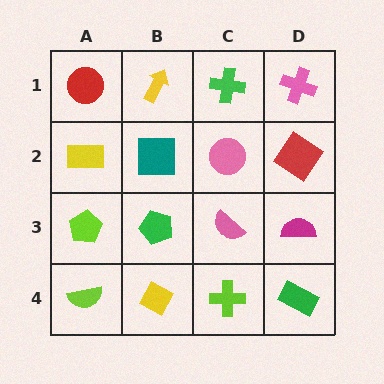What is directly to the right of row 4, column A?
A yellow diamond.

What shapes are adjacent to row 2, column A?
A red circle (row 1, column A), a lime pentagon (row 3, column A), a teal square (row 2, column B).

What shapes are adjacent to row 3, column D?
A red diamond (row 2, column D), a green rectangle (row 4, column D), a pink semicircle (row 3, column C).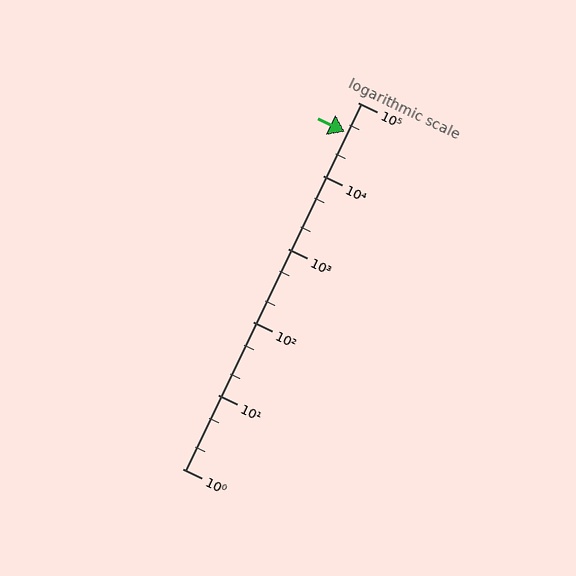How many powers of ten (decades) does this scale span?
The scale spans 5 decades, from 1 to 100000.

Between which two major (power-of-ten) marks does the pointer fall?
The pointer is between 10000 and 100000.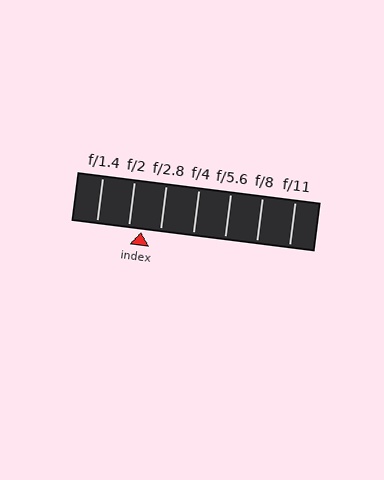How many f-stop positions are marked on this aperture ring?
There are 7 f-stop positions marked.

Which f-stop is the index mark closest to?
The index mark is closest to f/2.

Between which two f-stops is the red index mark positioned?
The index mark is between f/2 and f/2.8.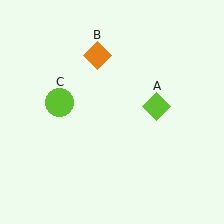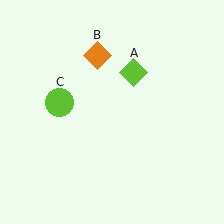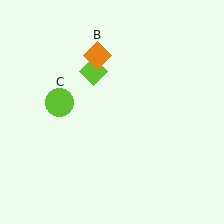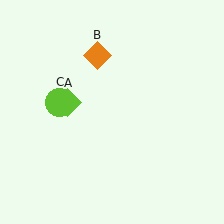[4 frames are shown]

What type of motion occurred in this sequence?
The lime diamond (object A) rotated counterclockwise around the center of the scene.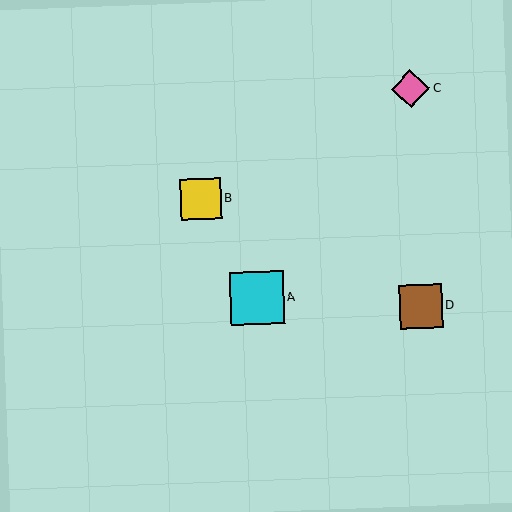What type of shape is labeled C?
Shape C is a pink diamond.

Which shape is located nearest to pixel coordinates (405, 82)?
The pink diamond (labeled C) at (410, 89) is nearest to that location.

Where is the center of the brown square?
The center of the brown square is at (421, 306).